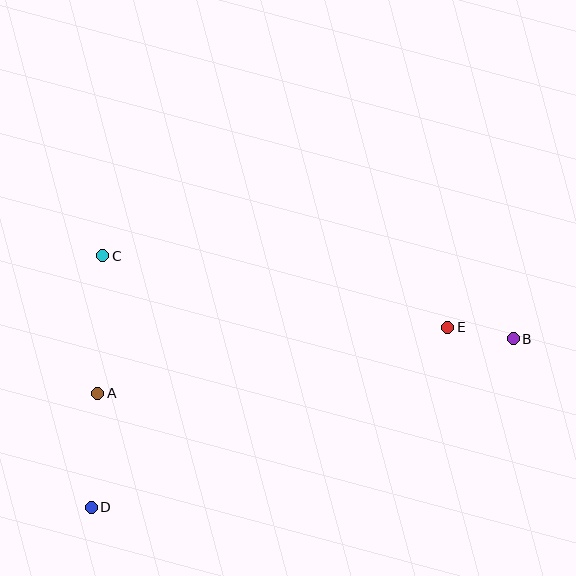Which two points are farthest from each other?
Points B and D are farthest from each other.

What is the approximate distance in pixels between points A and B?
The distance between A and B is approximately 419 pixels.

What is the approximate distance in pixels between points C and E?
The distance between C and E is approximately 352 pixels.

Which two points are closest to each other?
Points B and E are closest to each other.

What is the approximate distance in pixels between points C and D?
The distance between C and D is approximately 252 pixels.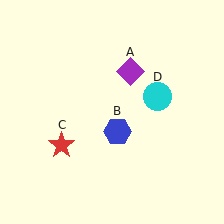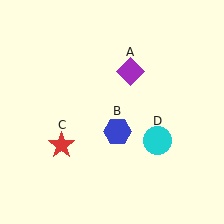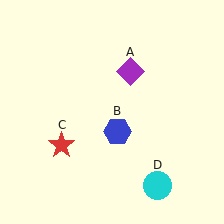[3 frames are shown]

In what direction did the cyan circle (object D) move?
The cyan circle (object D) moved down.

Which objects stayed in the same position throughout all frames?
Purple diamond (object A) and blue hexagon (object B) and red star (object C) remained stationary.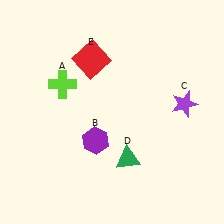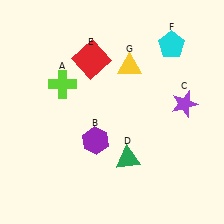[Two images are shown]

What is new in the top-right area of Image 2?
A cyan pentagon (F) was added in the top-right area of Image 2.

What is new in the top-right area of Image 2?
A yellow triangle (G) was added in the top-right area of Image 2.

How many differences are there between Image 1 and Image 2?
There are 2 differences between the two images.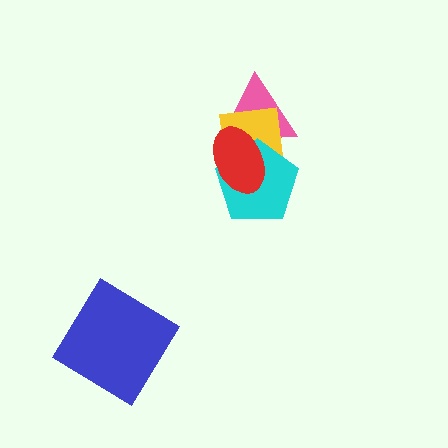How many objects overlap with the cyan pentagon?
3 objects overlap with the cyan pentagon.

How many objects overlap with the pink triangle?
3 objects overlap with the pink triangle.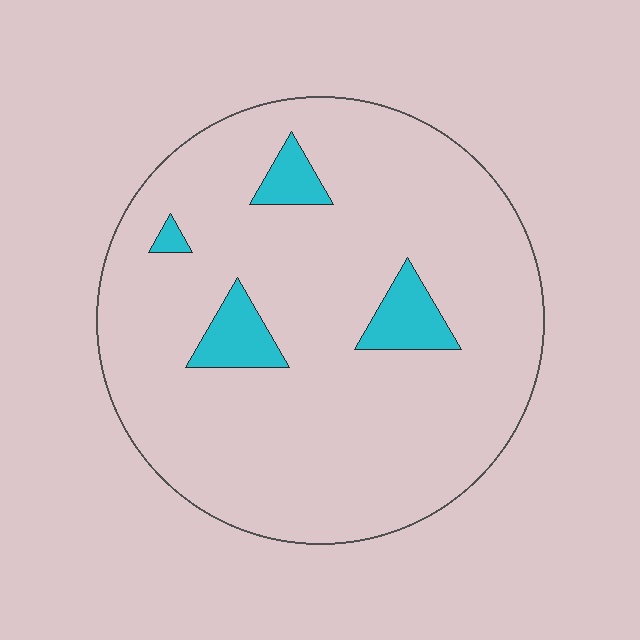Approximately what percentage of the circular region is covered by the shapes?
Approximately 10%.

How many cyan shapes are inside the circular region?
4.